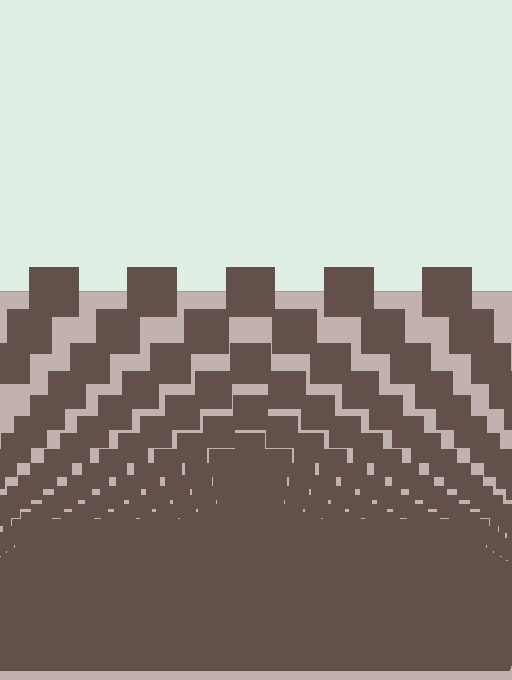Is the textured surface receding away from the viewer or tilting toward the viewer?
The surface appears to tilt toward the viewer. Texture elements get larger and sparser toward the top.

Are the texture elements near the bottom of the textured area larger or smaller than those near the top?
Smaller. The gradient is inverted — elements near the bottom are smaller and denser.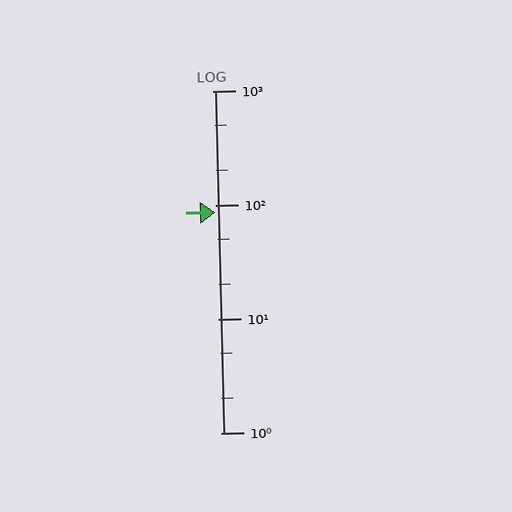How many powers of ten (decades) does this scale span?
The scale spans 3 decades, from 1 to 1000.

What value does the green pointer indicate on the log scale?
The pointer indicates approximately 86.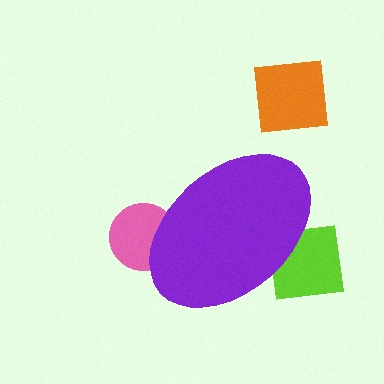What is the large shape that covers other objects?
A purple ellipse.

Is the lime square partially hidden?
Yes, the lime square is partially hidden behind the purple ellipse.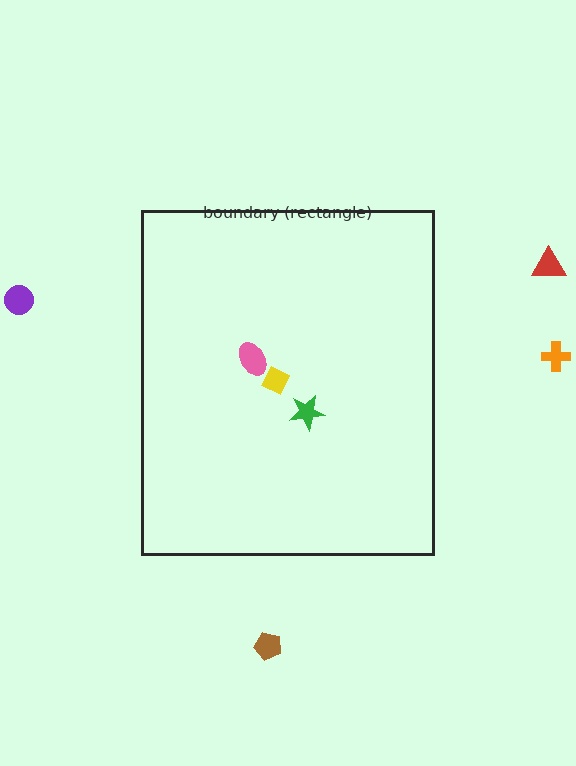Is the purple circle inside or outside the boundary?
Outside.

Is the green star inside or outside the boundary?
Inside.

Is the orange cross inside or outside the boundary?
Outside.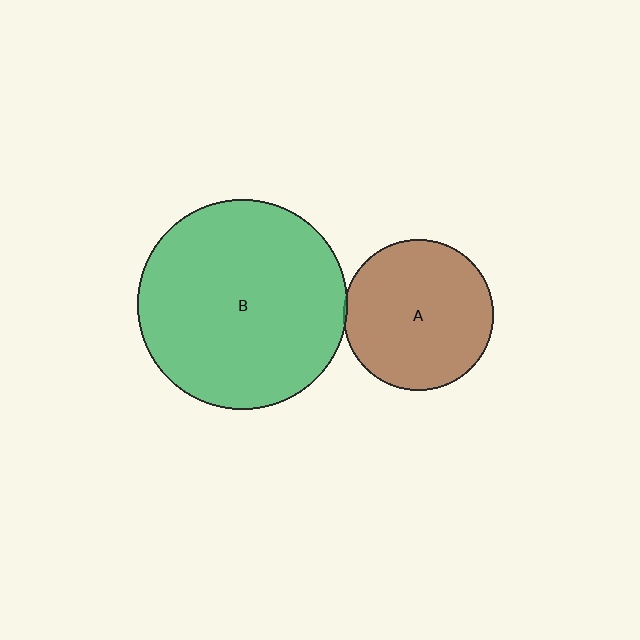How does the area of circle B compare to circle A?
Approximately 1.9 times.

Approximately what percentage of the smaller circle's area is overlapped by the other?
Approximately 5%.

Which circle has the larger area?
Circle B (green).